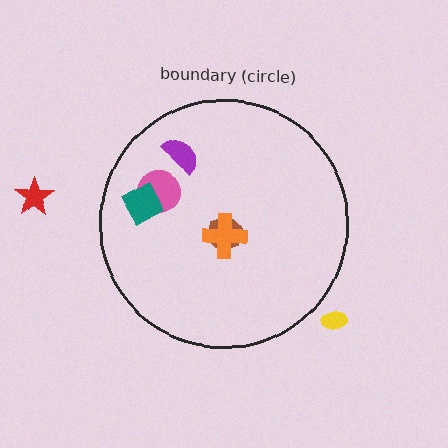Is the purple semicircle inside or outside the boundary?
Inside.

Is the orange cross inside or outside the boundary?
Inside.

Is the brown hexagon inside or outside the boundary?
Inside.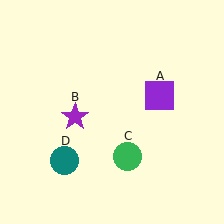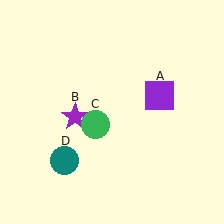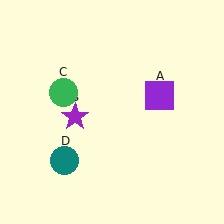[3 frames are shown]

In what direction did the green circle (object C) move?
The green circle (object C) moved up and to the left.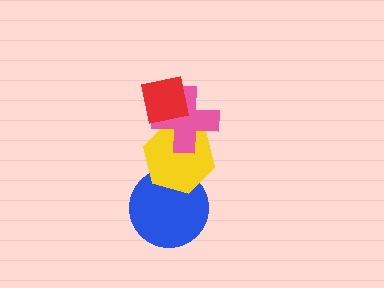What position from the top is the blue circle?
The blue circle is 4th from the top.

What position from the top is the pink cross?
The pink cross is 2nd from the top.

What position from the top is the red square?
The red square is 1st from the top.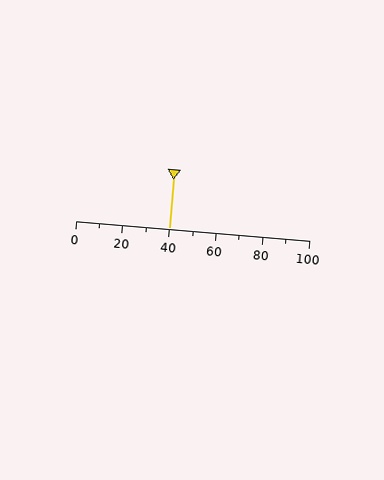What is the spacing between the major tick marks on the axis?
The major ticks are spaced 20 apart.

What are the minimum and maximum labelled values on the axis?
The axis runs from 0 to 100.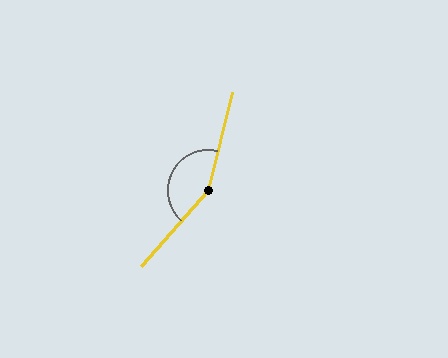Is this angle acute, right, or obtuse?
It is obtuse.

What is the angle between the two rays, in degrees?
Approximately 153 degrees.